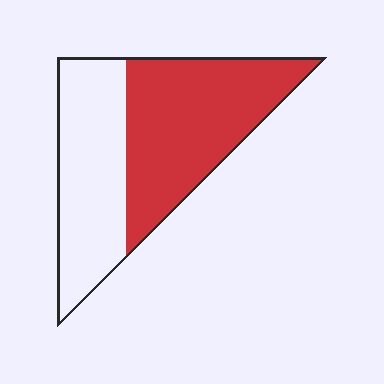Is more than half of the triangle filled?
Yes.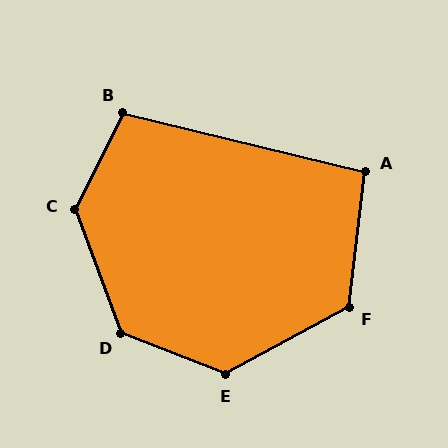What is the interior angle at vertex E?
Approximately 130 degrees (obtuse).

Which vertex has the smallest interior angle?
A, at approximately 97 degrees.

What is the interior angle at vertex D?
Approximately 132 degrees (obtuse).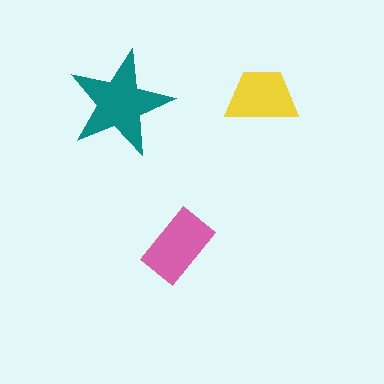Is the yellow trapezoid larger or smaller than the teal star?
Smaller.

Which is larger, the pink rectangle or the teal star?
The teal star.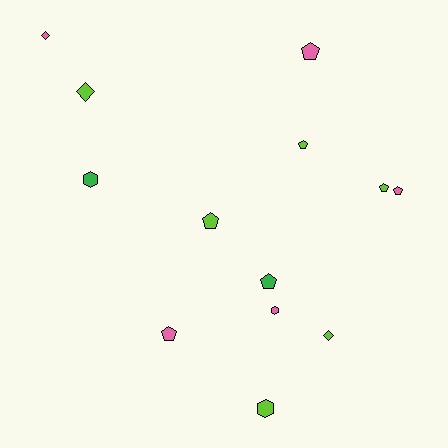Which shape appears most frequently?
Pentagon, with 7 objects.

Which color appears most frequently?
Lime, with 6 objects.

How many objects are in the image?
There are 13 objects.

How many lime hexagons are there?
There is 1 lime hexagon.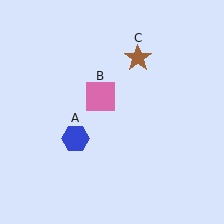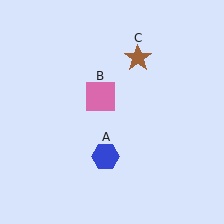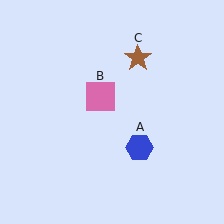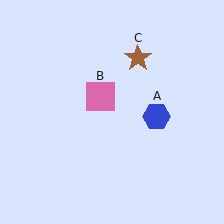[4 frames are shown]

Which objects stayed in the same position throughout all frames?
Pink square (object B) and brown star (object C) remained stationary.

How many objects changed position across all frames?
1 object changed position: blue hexagon (object A).